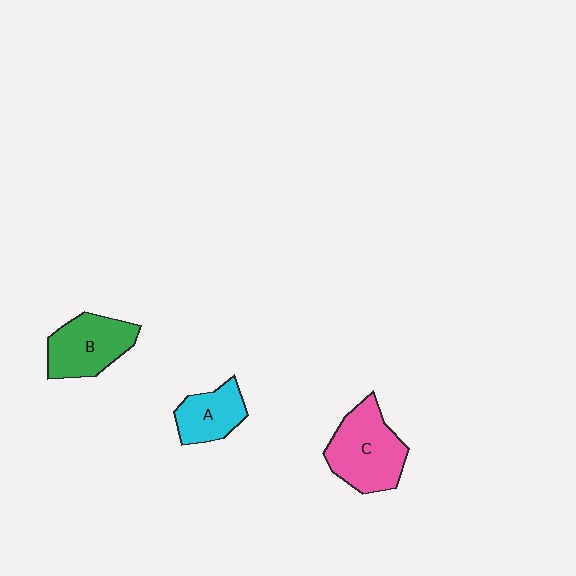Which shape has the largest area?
Shape C (pink).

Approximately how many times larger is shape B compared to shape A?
Approximately 1.4 times.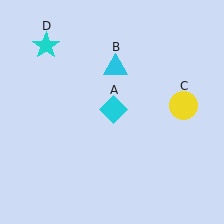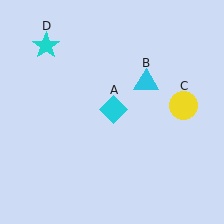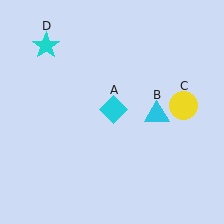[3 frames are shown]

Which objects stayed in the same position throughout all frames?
Cyan diamond (object A) and yellow circle (object C) and cyan star (object D) remained stationary.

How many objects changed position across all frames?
1 object changed position: cyan triangle (object B).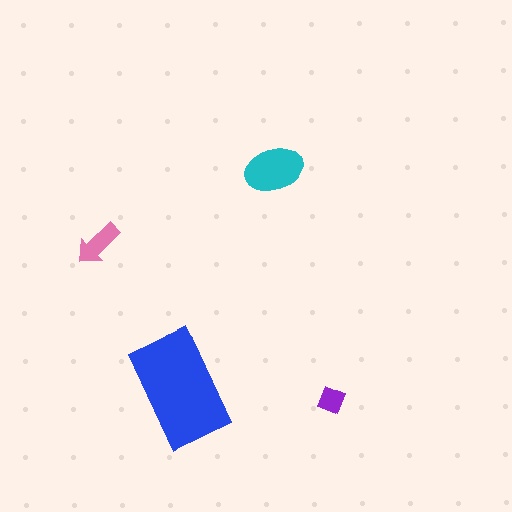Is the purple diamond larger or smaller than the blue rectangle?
Smaller.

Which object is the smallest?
The purple diamond.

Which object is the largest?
The blue rectangle.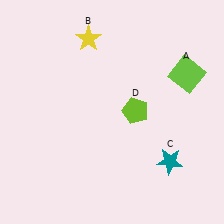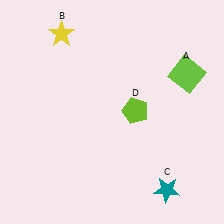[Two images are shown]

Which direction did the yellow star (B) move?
The yellow star (B) moved left.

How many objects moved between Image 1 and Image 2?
2 objects moved between the two images.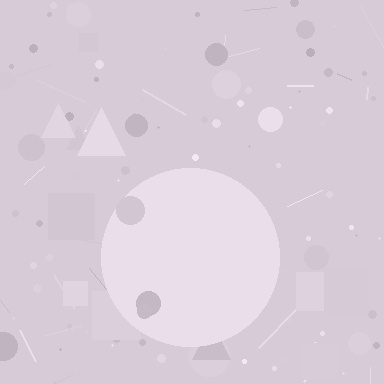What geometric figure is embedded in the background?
A circle is embedded in the background.